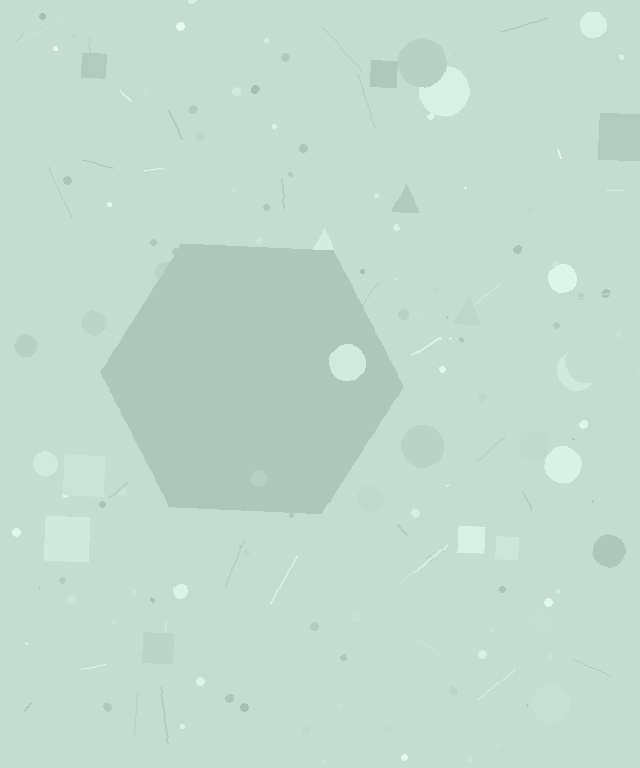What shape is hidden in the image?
A hexagon is hidden in the image.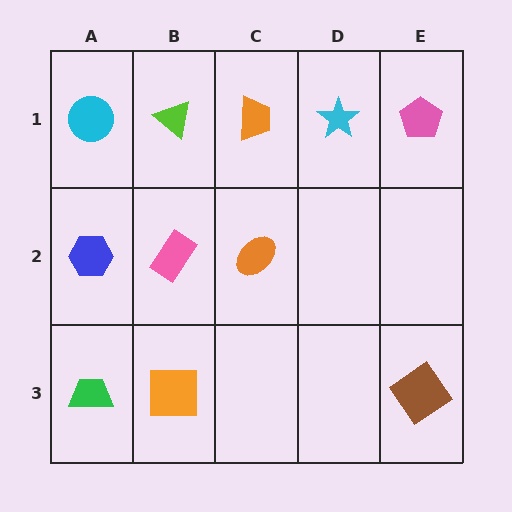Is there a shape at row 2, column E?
No, that cell is empty.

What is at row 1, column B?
A lime triangle.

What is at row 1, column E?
A pink pentagon.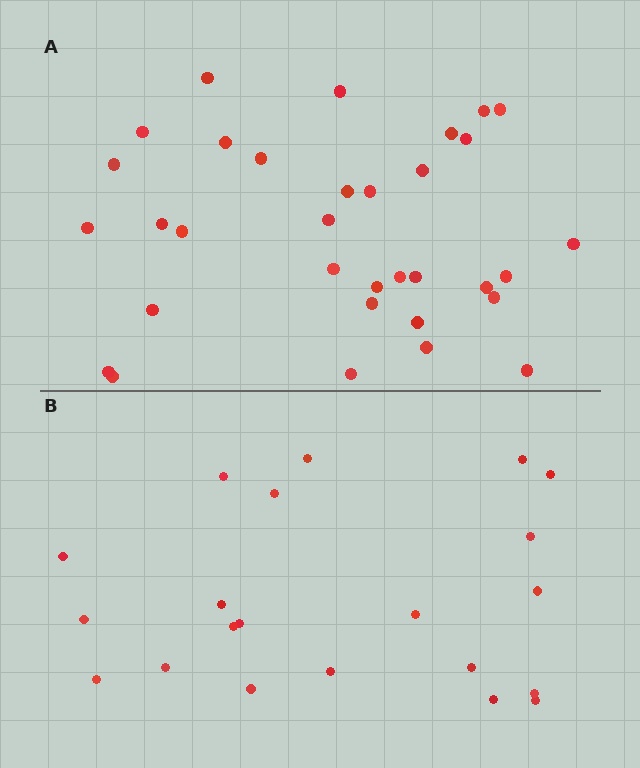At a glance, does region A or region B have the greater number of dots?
Region A (the top region) has more dots.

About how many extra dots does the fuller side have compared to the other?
Region A has roughly 12 or so more dots than region B.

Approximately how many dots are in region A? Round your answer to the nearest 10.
About 30 dots. (The exact count is 33, which rounds to 30.)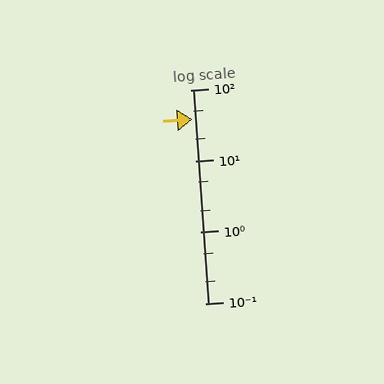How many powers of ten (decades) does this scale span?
The scale spans 3 decades, from 0.1 to 100.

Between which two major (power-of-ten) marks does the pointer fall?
The pointer is between 10 and 100.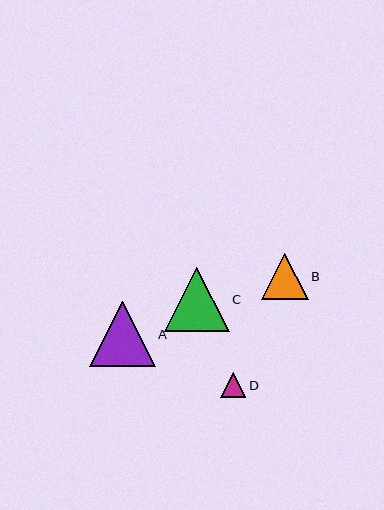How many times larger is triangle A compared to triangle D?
Triangle A is approximately 2.6 times the size of triangle D.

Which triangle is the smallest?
Triangle D is the smallest with a size of approximately 25 pixels.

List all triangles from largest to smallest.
From largest to smallest: A, C, B, D.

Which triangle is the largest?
Triangle A is the largest with a size of approximately 65 pixels.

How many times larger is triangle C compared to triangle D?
Triangle C is approximately 2.6 times the size of triangle D.